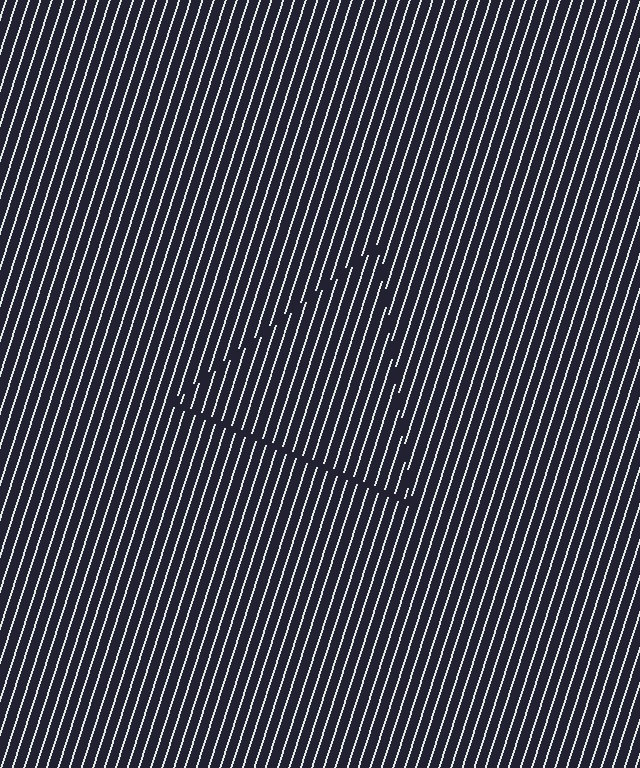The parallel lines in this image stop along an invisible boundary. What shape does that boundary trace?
An illusory triangle. The interior of the shape contains the same grating, shifted by half a period — the contour is defined by the phase discontinuity where line-ends from the inner and outer gratings abut.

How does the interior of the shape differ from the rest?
The interior of the shape contains the same grating, shifted by half a period — the contour is defined by the phase discontinuity where line-ends from the inner and outer gratings abut.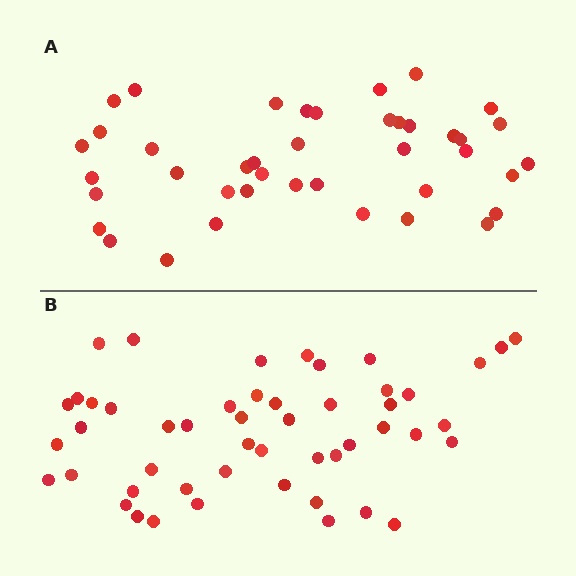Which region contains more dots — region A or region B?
Region B (the bottom region) has more dots.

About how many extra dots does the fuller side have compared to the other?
Region B has roughly 8 or so more dots than region A.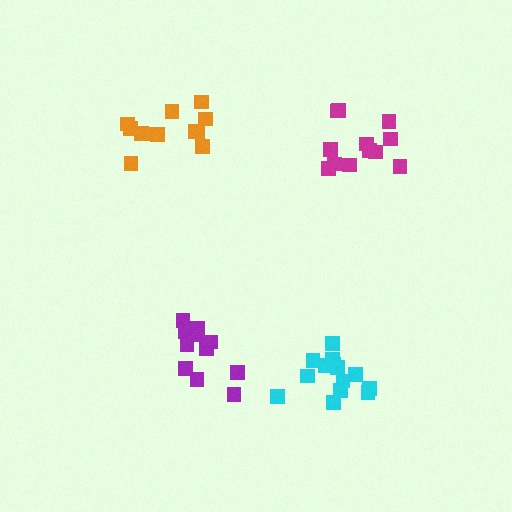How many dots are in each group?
Group 1: 12 dots, Group 2: 11 dots, Group 3: 12 dots, Group 4: 14 dots (49 total).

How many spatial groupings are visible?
There are 4 spatial groupings.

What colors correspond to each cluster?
The clusters are colored: orange, purple, magenta, cyan.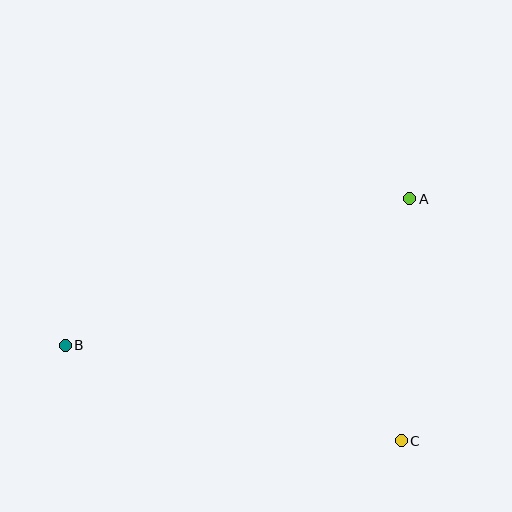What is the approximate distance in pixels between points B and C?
The distance between B and C is approximately 349 pixels.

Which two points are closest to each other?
Points A and C are closest to each other.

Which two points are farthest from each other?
Points A and B are farthest from each other.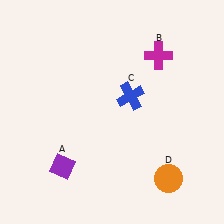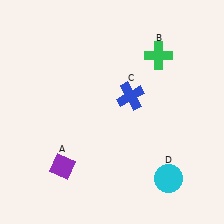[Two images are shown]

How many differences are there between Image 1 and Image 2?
There are 2 differences between the two images.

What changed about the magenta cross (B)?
In Image 1, B is magenta. In Image 2, it changed to green.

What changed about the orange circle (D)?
In Image 1, D is orange. In Image 2, it changed to cyan.